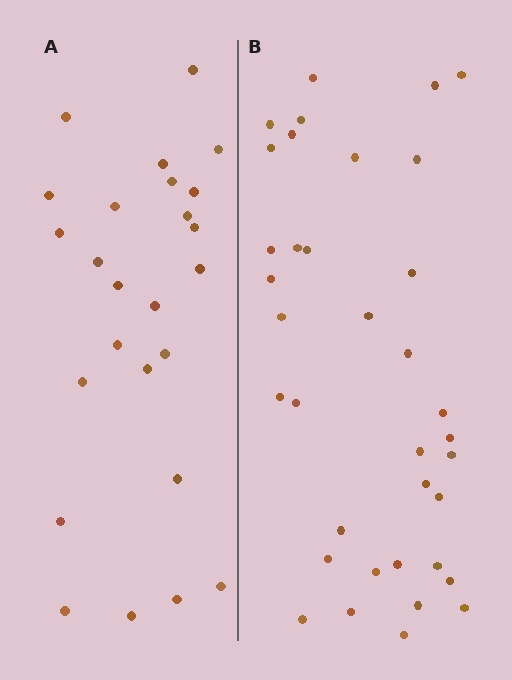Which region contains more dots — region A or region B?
Region B (the right region) has more dots.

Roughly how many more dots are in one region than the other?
Region B has roughly 12 or so more dots than region A.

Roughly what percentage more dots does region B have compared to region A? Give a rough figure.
About 45% more.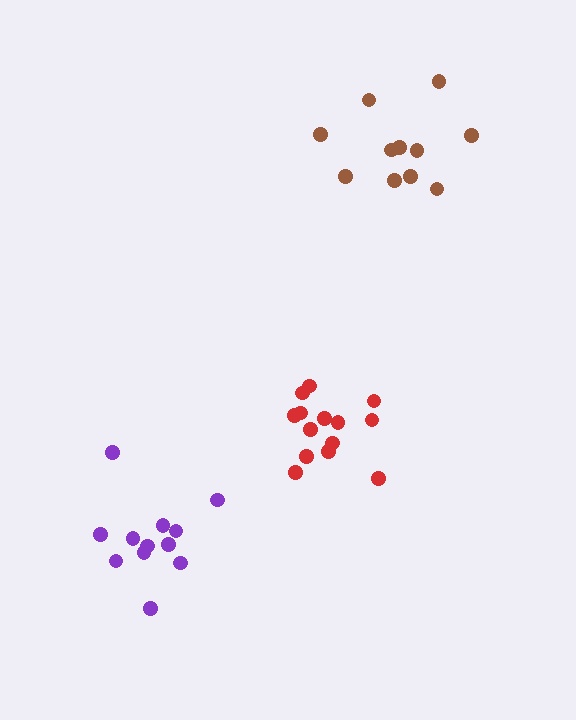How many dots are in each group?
Group 1: 14 dots, Group 2: 11 dots, Group 3: 12 dots (37 total).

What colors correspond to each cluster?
The clusters are colored: red, brown, purple.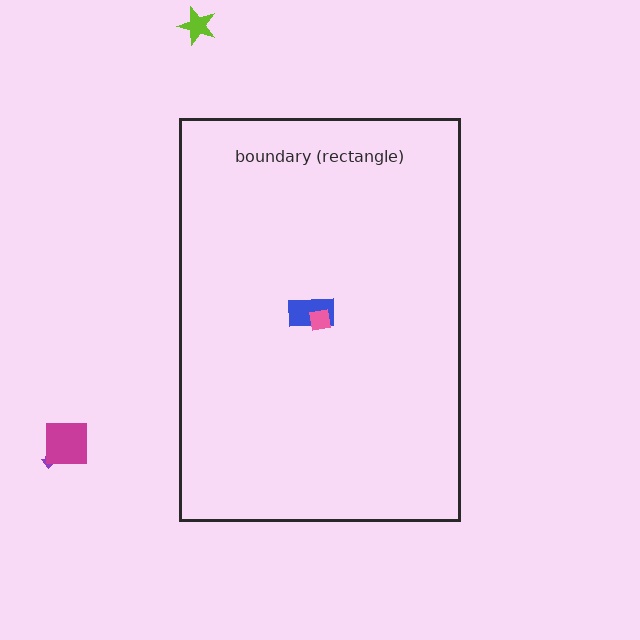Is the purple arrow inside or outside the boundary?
Outside.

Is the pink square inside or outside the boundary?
Inside.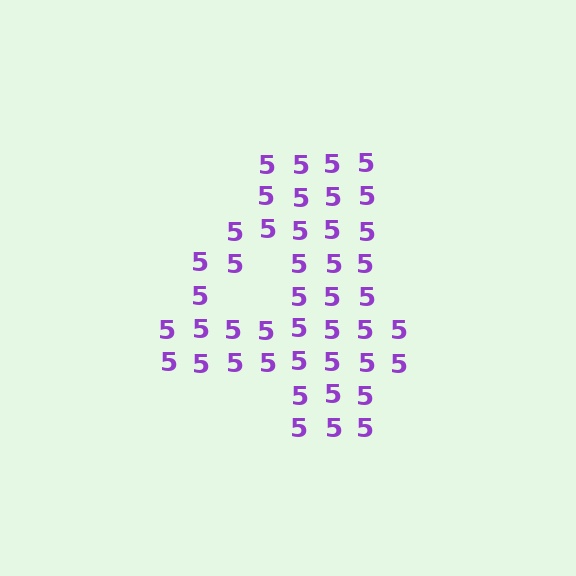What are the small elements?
The small elements are digit 5's.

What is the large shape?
The large shape is the digit 4.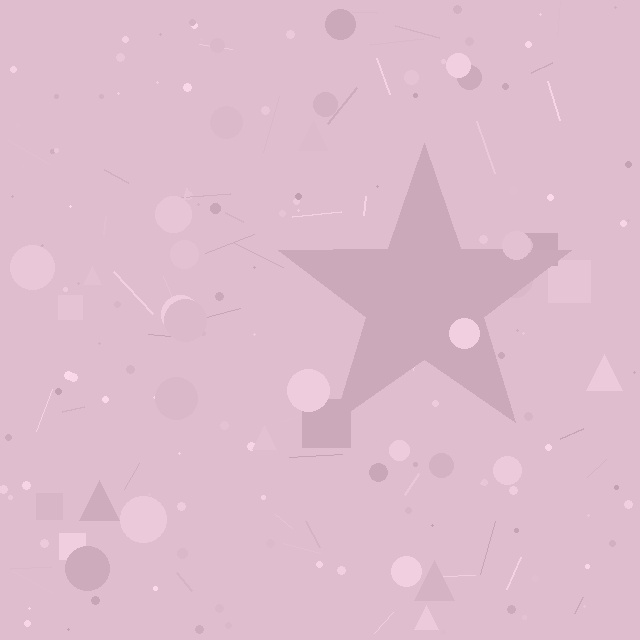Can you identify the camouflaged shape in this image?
The camouflaged shape is a star.